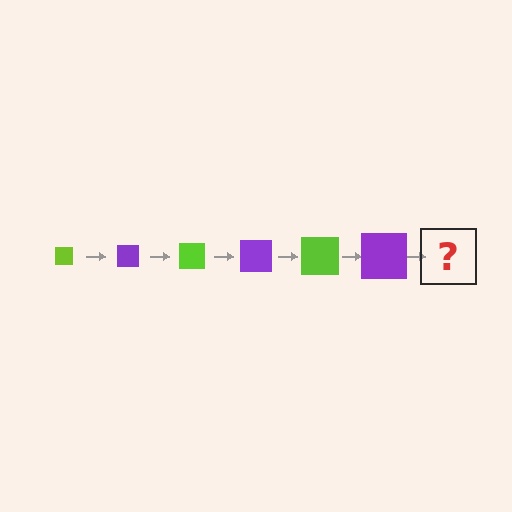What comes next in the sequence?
The next element should be a lime square, larger than the previous one.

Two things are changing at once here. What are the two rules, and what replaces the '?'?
The two rules are that the square grows larger each step and the color cycles through lime and purple. The '?' should be a lime square, larger than the previous one.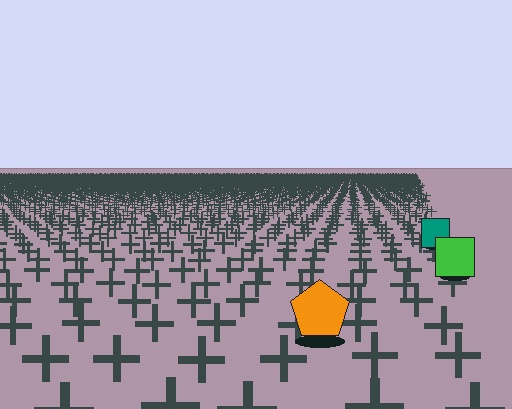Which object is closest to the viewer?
The orange pentagon is closest. The texture marks near it are larger and more spread out.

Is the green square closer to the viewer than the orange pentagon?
No. The orange pentagon is closer — you can tell from the texture gradient: the ground texture is coarser near it.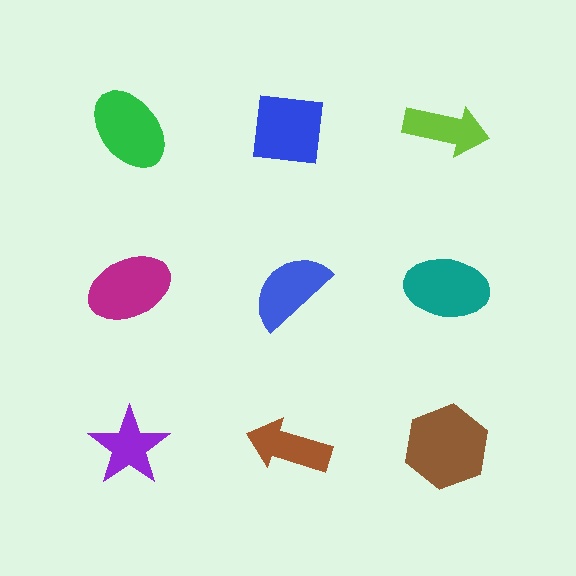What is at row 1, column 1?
A green ellipse.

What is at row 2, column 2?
A blue semicircle.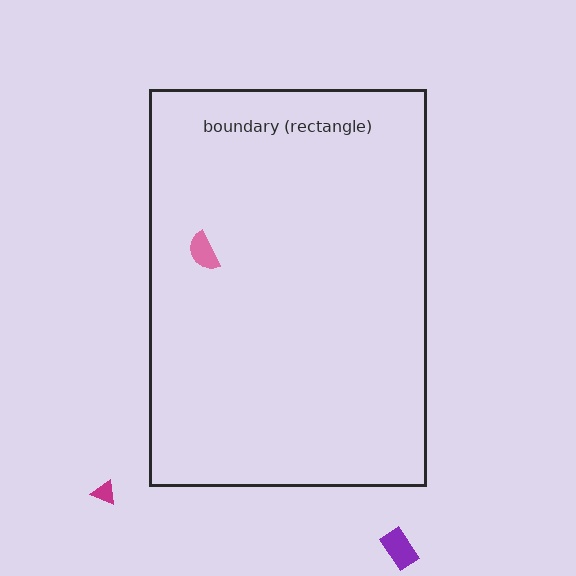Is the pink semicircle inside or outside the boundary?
Inside.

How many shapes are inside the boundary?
1 inside, 2 outside.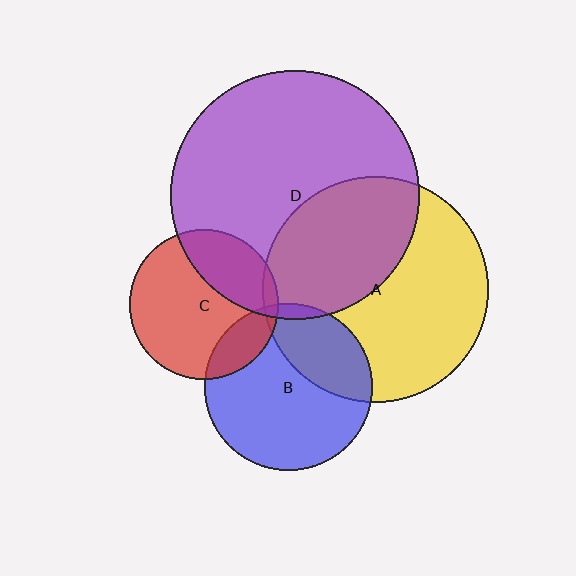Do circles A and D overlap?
Yes.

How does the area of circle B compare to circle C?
Approximately 1.2 times.